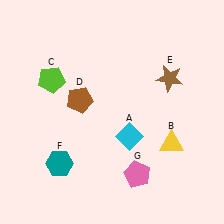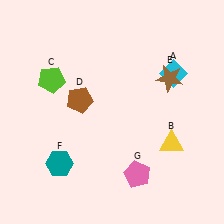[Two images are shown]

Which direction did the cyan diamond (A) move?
The cyan diamond (A) moved up.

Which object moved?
The cyan diamond (A) moved up.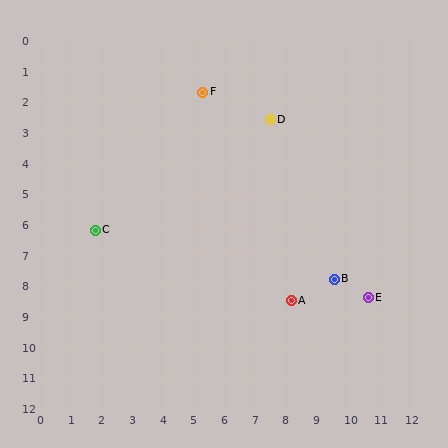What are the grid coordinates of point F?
Point F is at approximately (5.3, 1.7).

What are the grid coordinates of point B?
Point B is at approximately (9.6, 7.8).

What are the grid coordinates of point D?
Point D is at approximately (7.5, 2.6).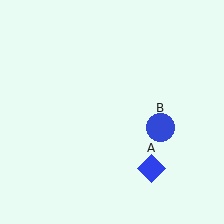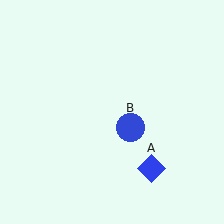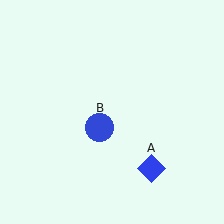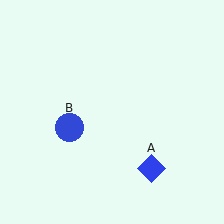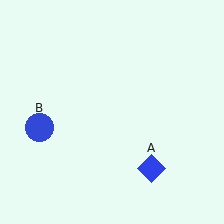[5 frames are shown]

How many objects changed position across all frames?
1 object changed position: blue circle (object B).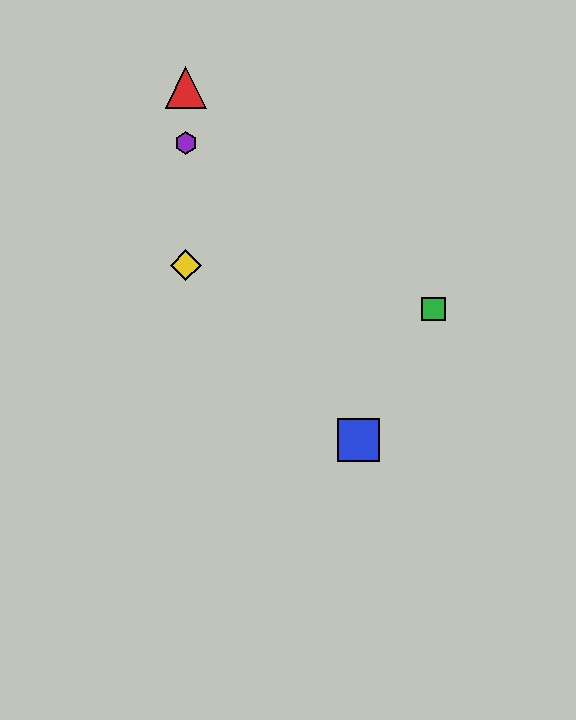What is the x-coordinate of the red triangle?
The red triangle is at x≈186.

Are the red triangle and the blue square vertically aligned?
No, the red triangle is at x≈186 and the blue square is at x≈359.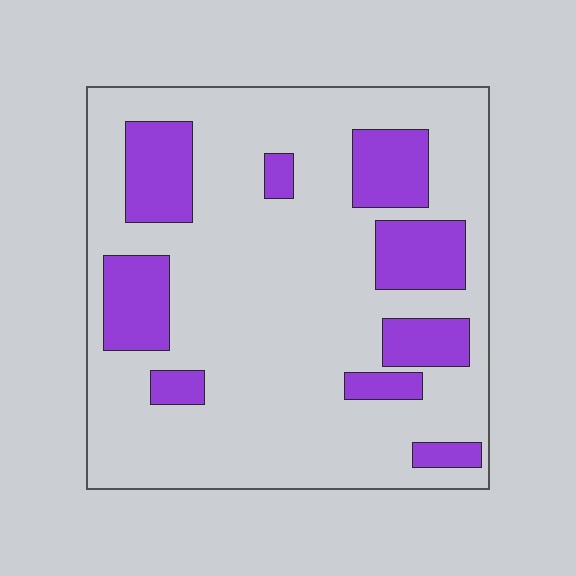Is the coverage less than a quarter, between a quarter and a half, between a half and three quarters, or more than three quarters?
Less than a quarter.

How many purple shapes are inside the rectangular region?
9.